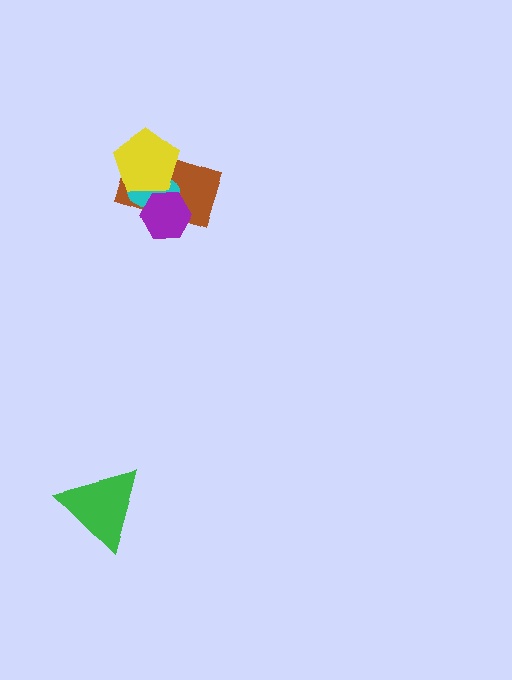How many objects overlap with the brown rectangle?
3 objects overlap with the brown rectangle.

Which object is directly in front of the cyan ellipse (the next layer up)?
The purple hexagon is directly in front of the cyan ellipse.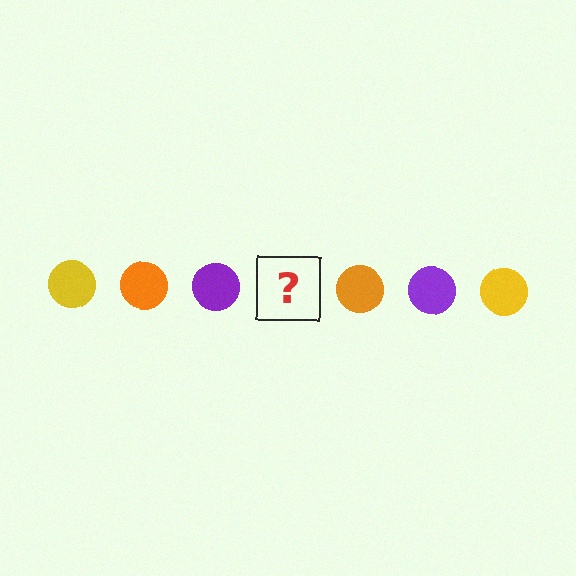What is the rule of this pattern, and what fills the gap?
The rule is that the pattern cycles through yellow, orange, purple circles. The gap should be filled with a yellow circle.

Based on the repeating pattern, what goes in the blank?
The blank should be a yellow circle.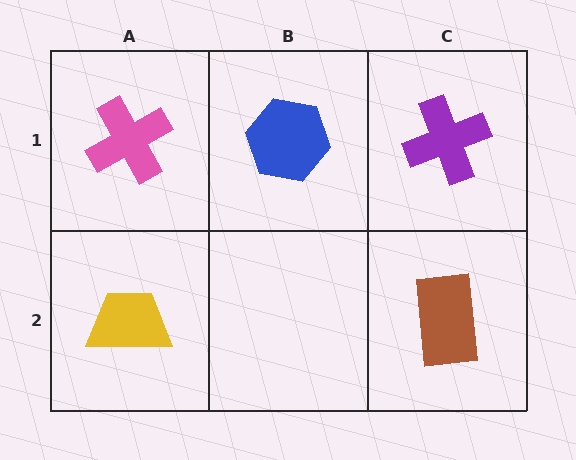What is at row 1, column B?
A blue hexagon.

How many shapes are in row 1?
3 shapes.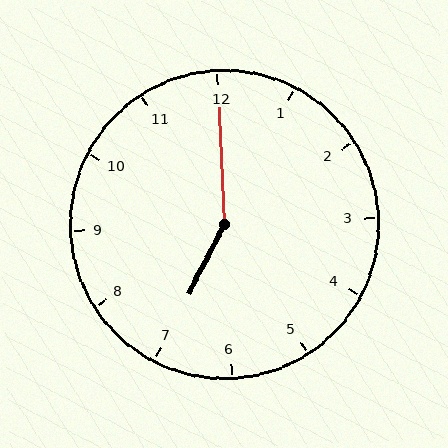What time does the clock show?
7:00.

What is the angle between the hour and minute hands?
Approximately 150 degrees.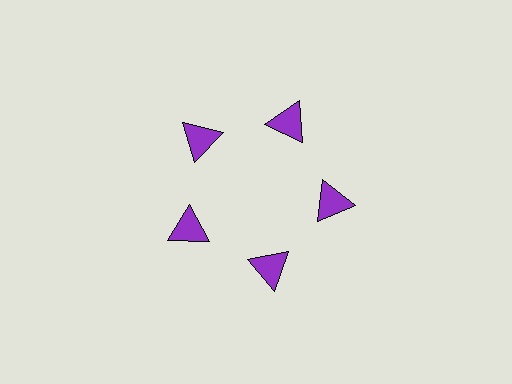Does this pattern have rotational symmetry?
Yes, this pattern has 5-fold rotational symmetry. It looks the same after rotating 72 degrees around the center.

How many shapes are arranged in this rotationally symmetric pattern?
There are 5 shapes, arranged in 5 groups of 1.